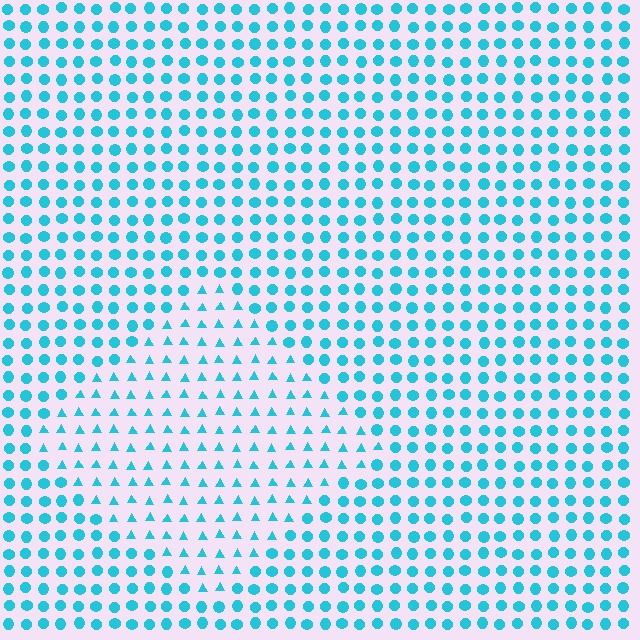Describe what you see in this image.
The image is filled with small cyan elements arranged in a uniform grid. A diamond-shaped region contains triangles, while the surrounding area contains circles. The boundary is defined purely by the change in element shape.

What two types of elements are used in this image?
The image uses triangles inside the diamond region and circles outside it.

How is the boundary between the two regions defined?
The boundary is defined by a change in element shape: triangles inside vs. circles outside. All elements share the same color and spacing.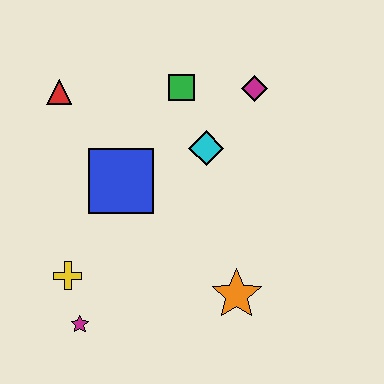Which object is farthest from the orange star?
The red triangle is farthest from the orange star.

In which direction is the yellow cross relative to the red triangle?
The yellow cross is below the red triangle.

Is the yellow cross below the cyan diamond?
Yes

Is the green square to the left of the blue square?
No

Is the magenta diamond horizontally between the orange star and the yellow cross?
No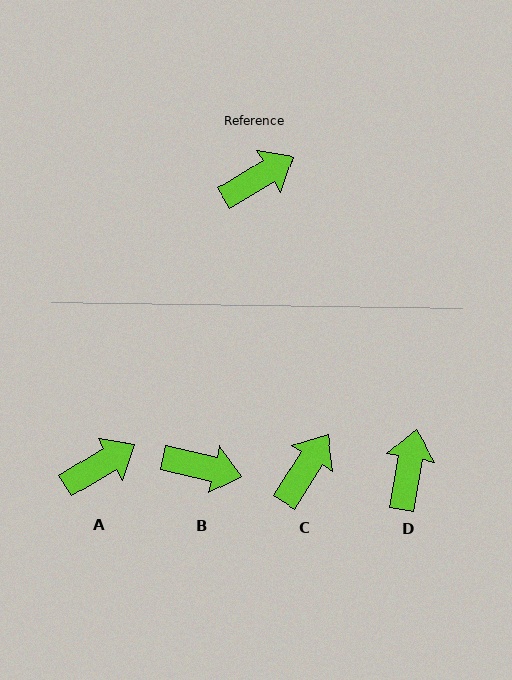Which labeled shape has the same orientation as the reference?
A.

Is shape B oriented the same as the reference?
No, it is off by about 44 degrees.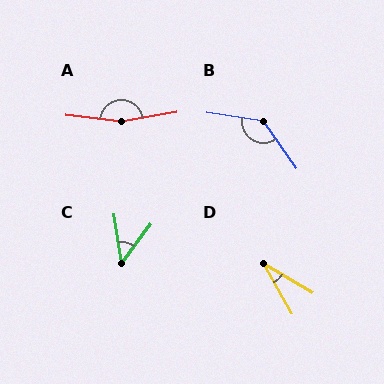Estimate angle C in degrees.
Approximately 45 degrees.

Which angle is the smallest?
D, at approximately 30 degrees.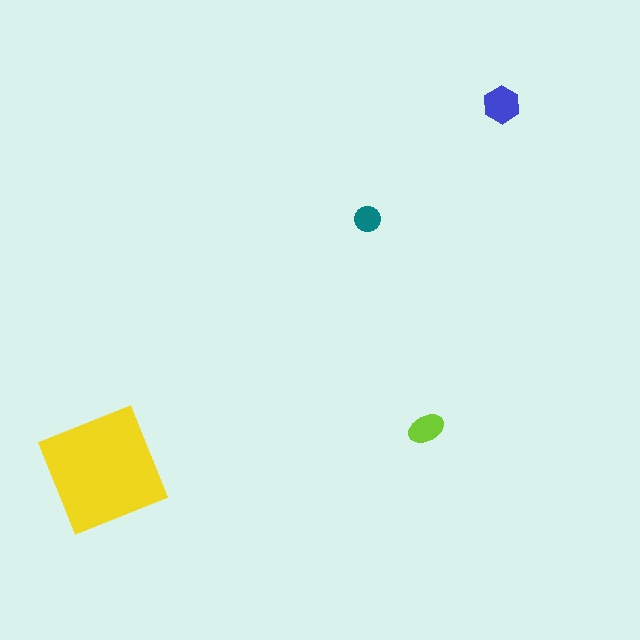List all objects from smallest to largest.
The teal circle, the lime ellipse, the blue hexagon, the yellow square.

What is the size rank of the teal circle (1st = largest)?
4th.